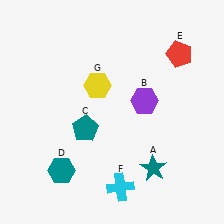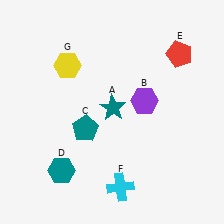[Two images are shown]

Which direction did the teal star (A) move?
The teal star (A) moved up.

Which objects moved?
The objects that moved are: the teal star (A), the yellow hexagon (G).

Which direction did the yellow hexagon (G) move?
The yellow hexagon (G) moved left.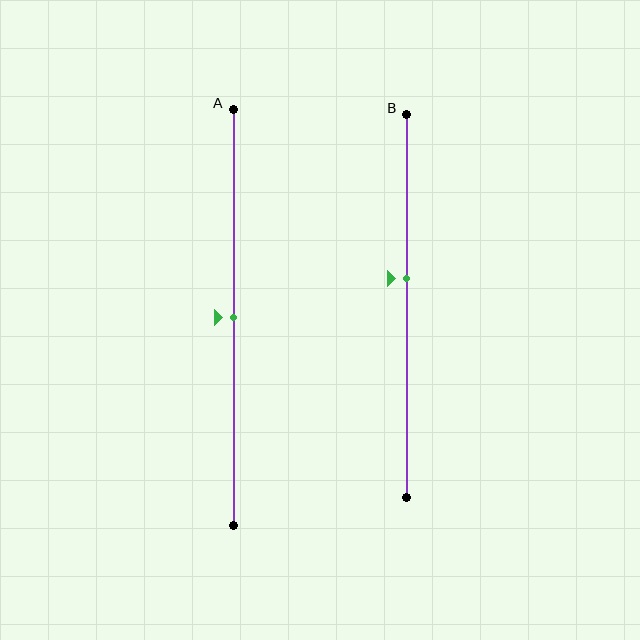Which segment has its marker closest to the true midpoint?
Segment A has its marker closest to the true midpoint.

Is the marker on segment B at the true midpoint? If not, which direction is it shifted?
No, the marker on segment B is shifted upward by about 7% of the segment length.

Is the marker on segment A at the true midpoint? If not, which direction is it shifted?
Yes, the marker on segment A is at the true midpoint.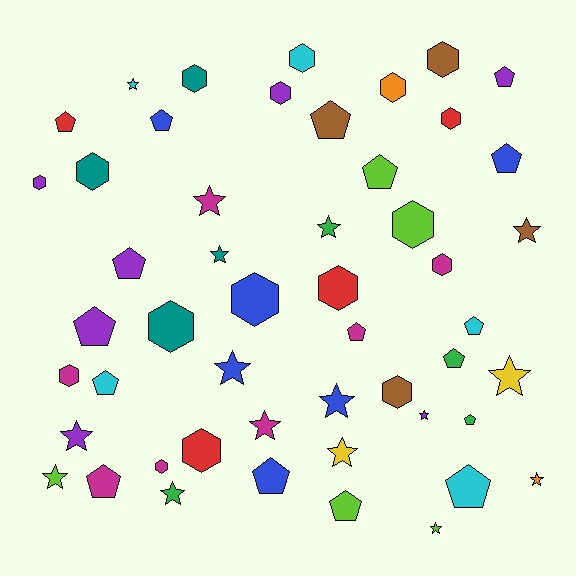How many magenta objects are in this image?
There are 7 magenta objects.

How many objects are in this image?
There are 50 objects.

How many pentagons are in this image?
There are 17 pentagons.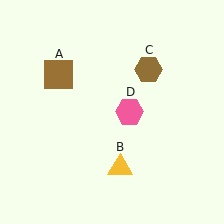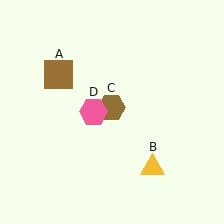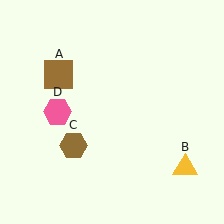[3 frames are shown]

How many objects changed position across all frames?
3 objects changed position: yellow triangle (object B), brown hexagon (object C), pink hexagon (object D).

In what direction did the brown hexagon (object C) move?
The brown hexagon (object C) moved down and to the left.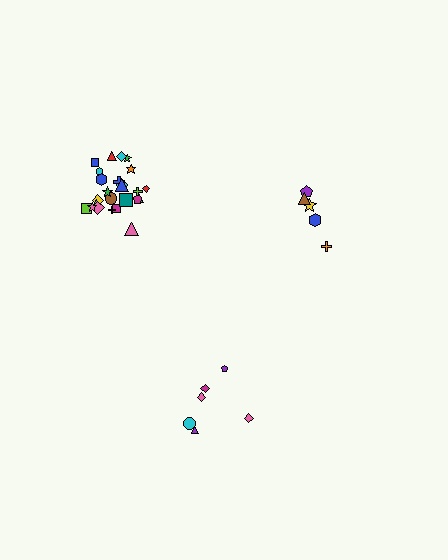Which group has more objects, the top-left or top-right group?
The top-left group.